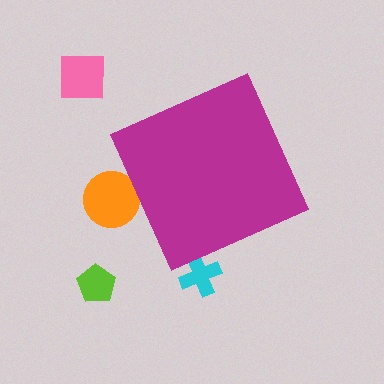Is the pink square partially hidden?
No, the pink square is fully visible.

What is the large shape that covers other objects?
A magenta diamond.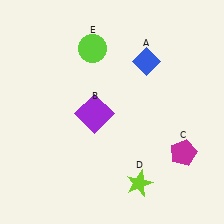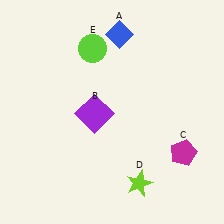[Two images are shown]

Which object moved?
The blue diamond (A) moved up.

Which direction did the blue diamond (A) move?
The blue diamond (A) moved up.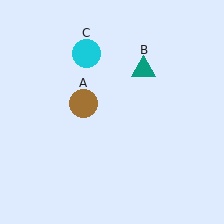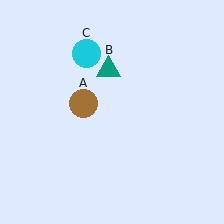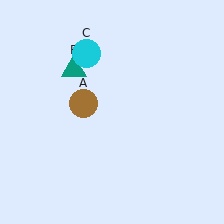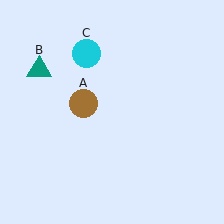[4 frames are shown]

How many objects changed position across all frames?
1 object changed position: teal triangle (object B).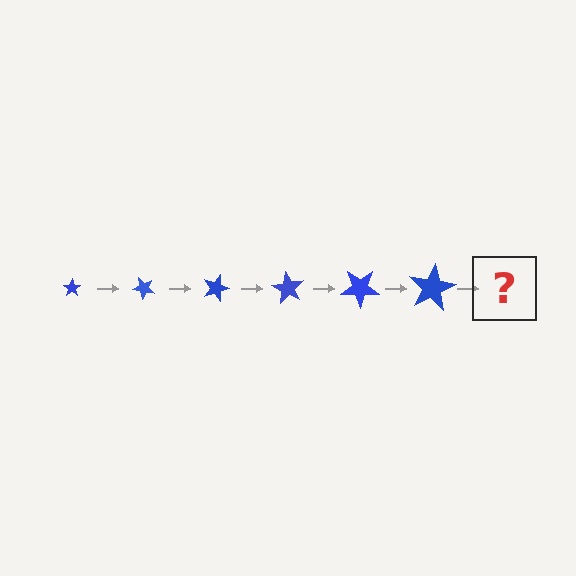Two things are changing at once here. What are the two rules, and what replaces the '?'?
The two rules are that the star grows larger each step and it rotates 45 degrees each step. The '?' should be a star, larger than the previous one and rotated 270 degrees from the start.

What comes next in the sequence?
The next element should be a star, larger than the previous one and rotated 270 degrees from the start.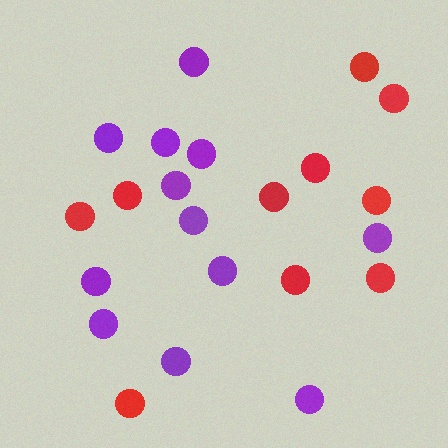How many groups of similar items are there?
There are 2 groups: one group of red circles (10) and one group of purple circles (12).